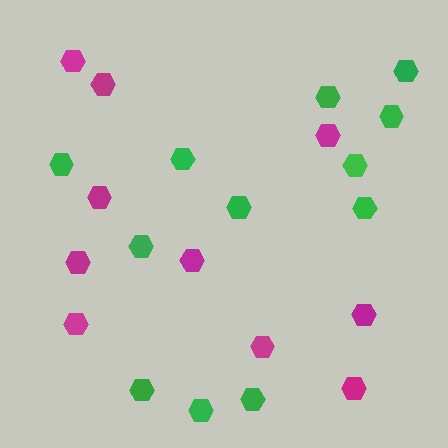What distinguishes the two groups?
There are 2 groups: one group of magenta hexagons (10) and one group of green hexagons (12).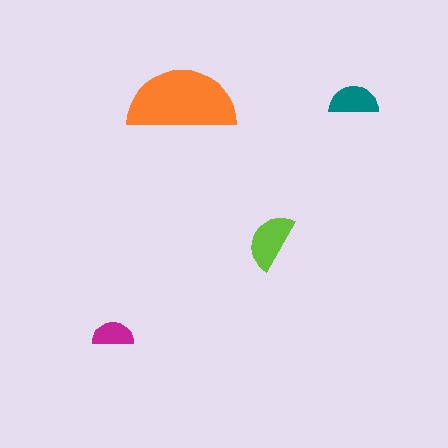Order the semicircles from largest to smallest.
the orange one, the lime one, the teal one, the magenta one.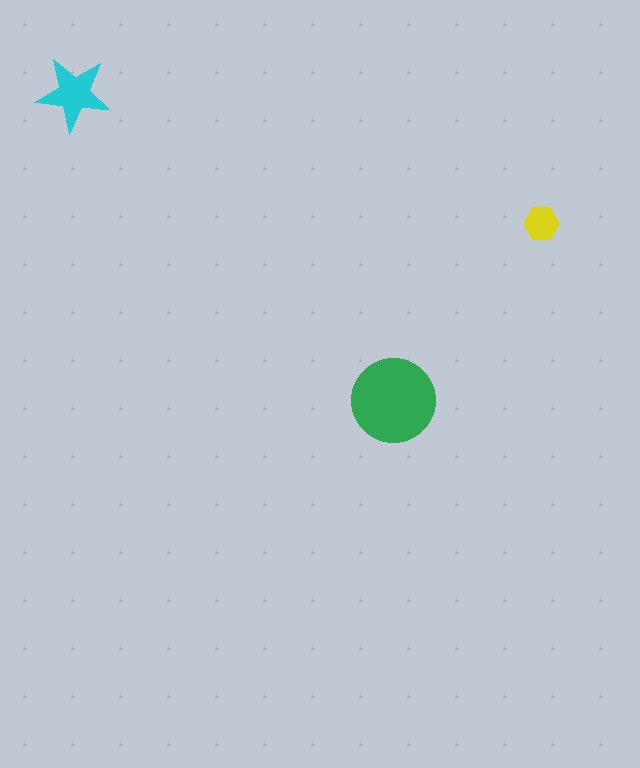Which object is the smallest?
The yellow hexagon.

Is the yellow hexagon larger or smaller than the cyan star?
Smaller.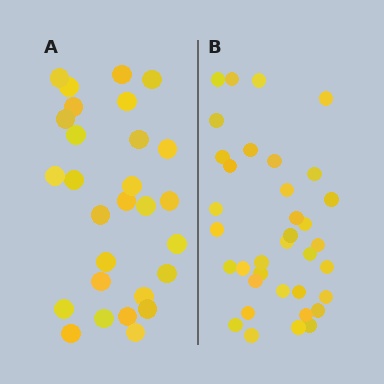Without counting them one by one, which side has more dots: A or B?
Region B (the right region) has more dots.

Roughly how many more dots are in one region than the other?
Region B has roughly 8 or so more dots than region A.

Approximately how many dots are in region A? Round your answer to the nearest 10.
About 30 dots. (The exact count is 28, which rounds to 30.)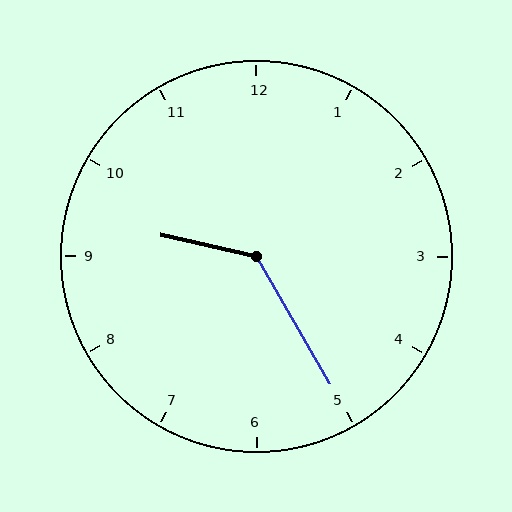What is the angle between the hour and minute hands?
Approximately 132 degrees.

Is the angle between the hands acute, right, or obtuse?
It is obtuse.